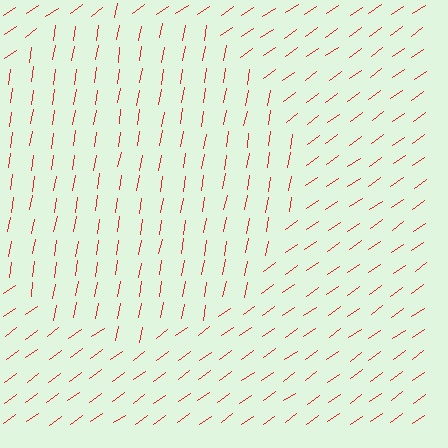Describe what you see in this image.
The image is filled with small red line segments. A circle region in the image has lines oriented differently from the surrounding lines, creating a visible texture boundary.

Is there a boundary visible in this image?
Yes, there is a texture boundary formed by a change in line orientation.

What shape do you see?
I see a circle.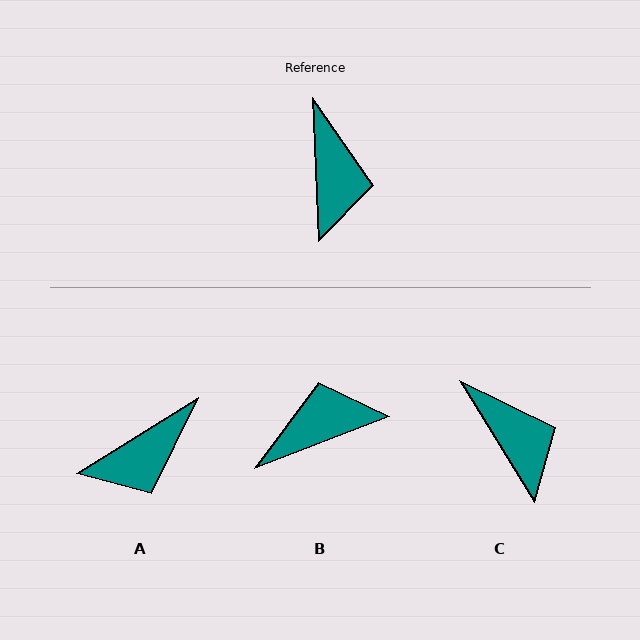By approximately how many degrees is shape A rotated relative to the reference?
Approximately 60 degrees clockwise.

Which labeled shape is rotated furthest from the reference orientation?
B, about 108 degrees away.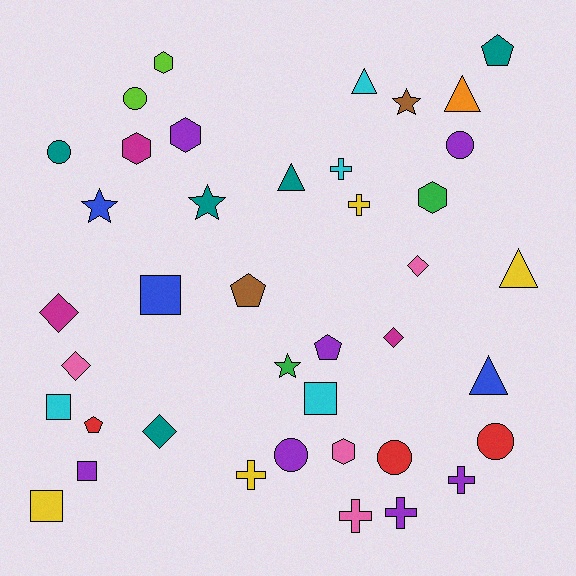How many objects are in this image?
There are 40 objects.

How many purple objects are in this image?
There are 7 purple objects.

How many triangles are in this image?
There are 5 triangles.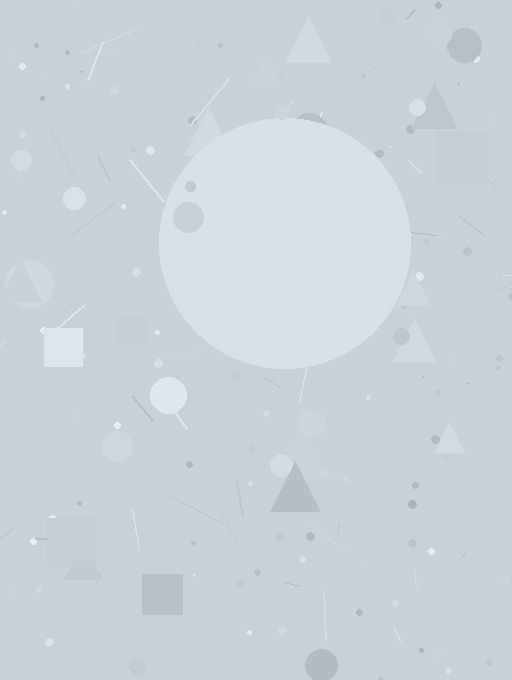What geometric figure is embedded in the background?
A circle is embedded in the background.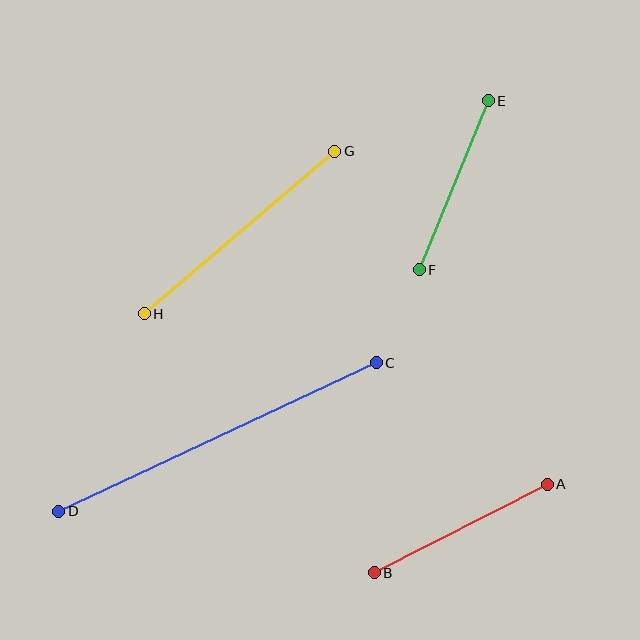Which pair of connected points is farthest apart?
Points C and D are farthest apart.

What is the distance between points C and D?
The distance is approximately 351 pixels.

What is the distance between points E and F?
The distance is approximately 182 pixels.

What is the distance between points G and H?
The distance is approximately 251 pixels.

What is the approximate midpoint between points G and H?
The midpoint is at approximately (239, 233) pixels.